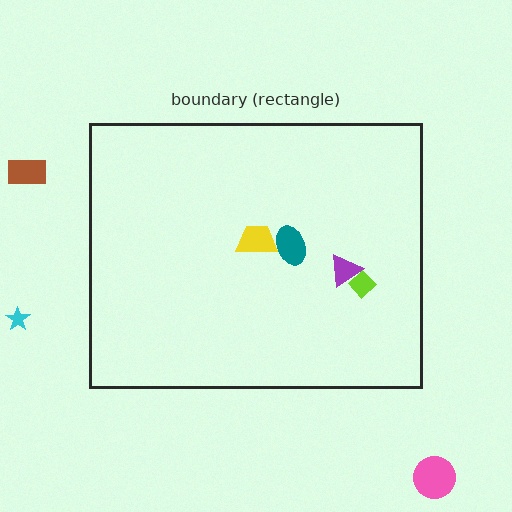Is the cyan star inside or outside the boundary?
Outside.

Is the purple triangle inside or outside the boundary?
Inside.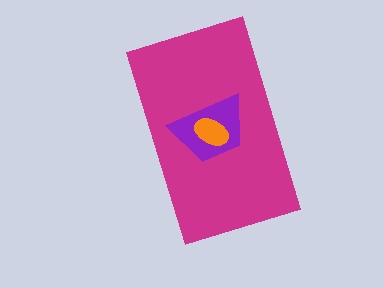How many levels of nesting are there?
3.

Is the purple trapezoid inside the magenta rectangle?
Yes.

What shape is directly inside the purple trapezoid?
The orange ellipse.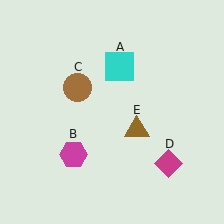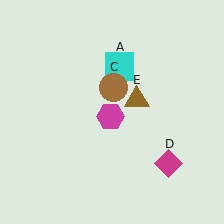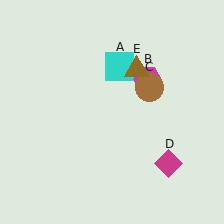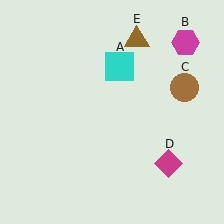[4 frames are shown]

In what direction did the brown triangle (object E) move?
The brown triangle (object E) moved up.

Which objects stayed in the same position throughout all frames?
Cyan square (object A) and magenta diamond (object D) remained stationary.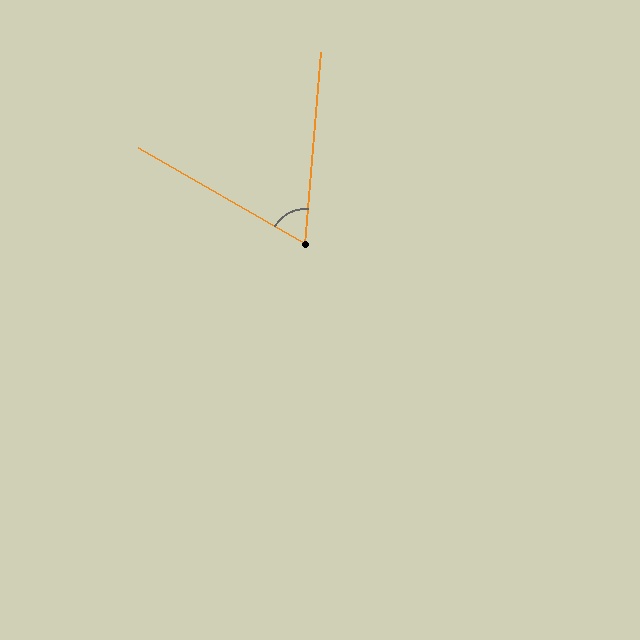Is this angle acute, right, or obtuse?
It is acute.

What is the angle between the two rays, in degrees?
Approximately 65 degrees.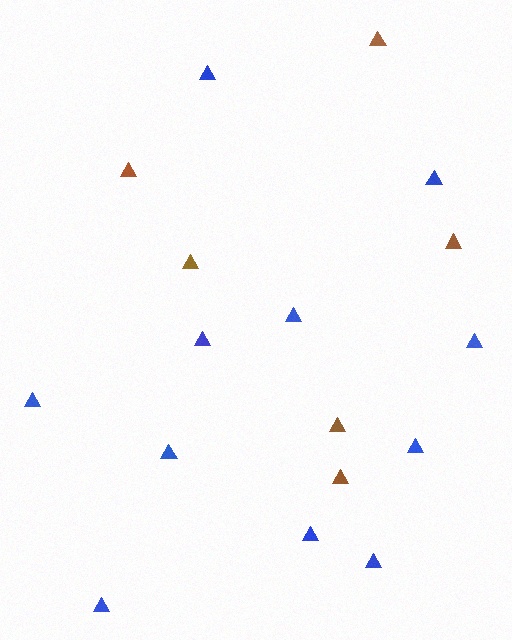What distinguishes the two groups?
There are 2 groups: one group of blue triangles (11) and one group of brown triangles (6).